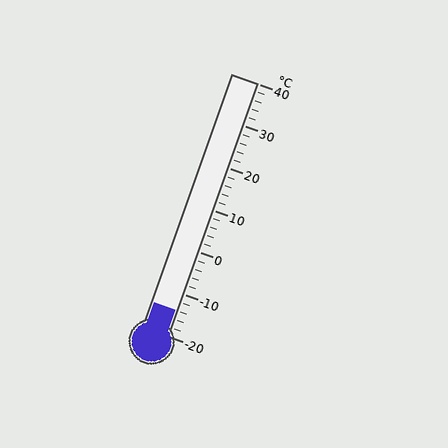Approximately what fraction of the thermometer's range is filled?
The thermometer is filled to approximately 10% of its range.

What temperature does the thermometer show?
The thermometer shows approximately -14°C.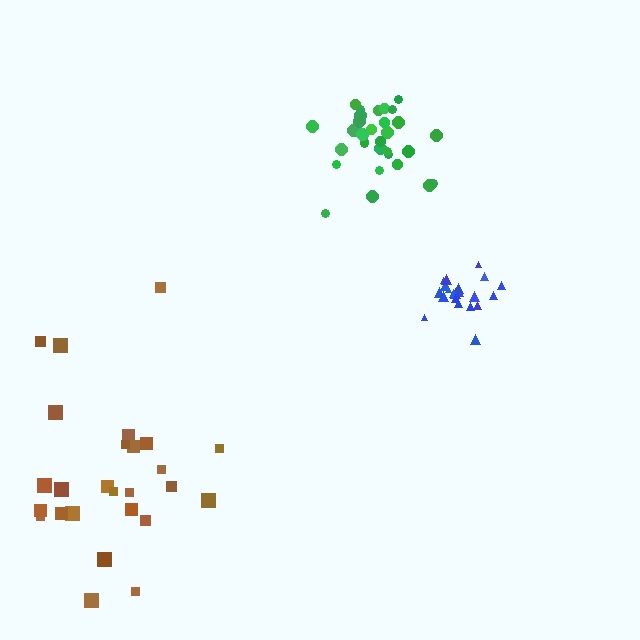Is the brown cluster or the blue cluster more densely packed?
Blue.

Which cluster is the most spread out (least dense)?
Brown.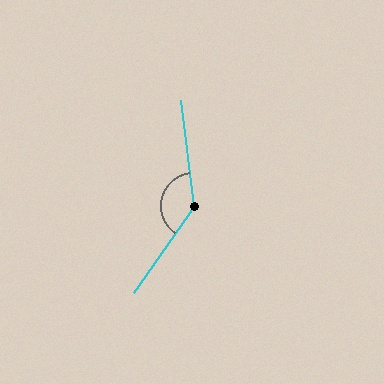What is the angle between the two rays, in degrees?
Approximately 138 degrees.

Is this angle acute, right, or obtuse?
It is obtuse.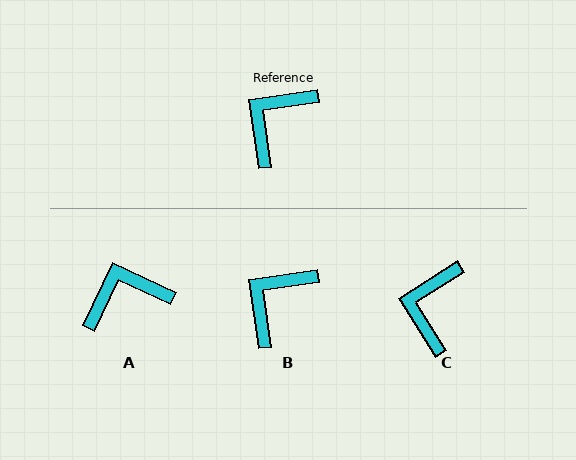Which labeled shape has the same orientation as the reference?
B.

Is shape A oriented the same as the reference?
No, it is off by about 33 degrees.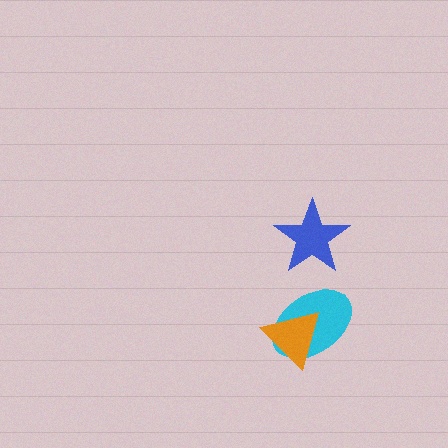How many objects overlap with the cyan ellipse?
1 object overlaps with the cyan ellipse.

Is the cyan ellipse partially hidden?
Yes, it is partially covered by another shape.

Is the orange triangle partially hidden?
No, no other shape covers it.